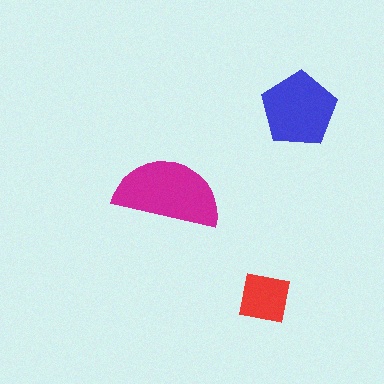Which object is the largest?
The magenta semicircle.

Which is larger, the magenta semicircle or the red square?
The magenta semicircle.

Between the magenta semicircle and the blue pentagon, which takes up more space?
The magenta semicircle.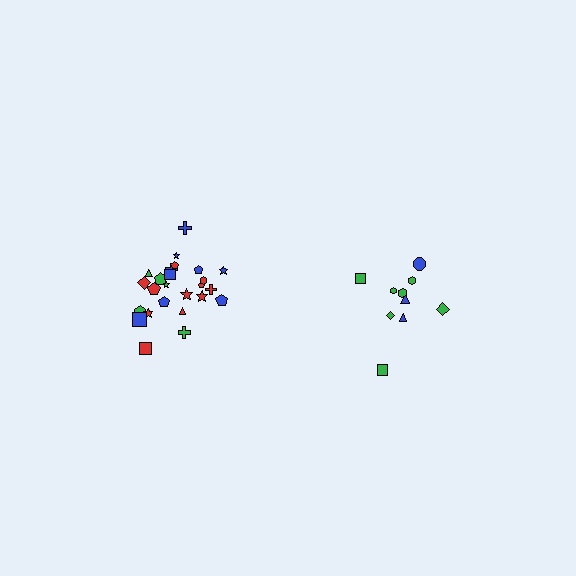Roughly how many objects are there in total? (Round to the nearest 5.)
Roughly 35 objects in total.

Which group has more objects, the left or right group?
The left group.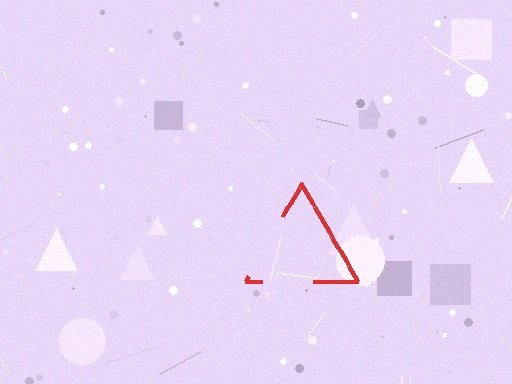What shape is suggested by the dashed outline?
The dashed outline suggests a triangle.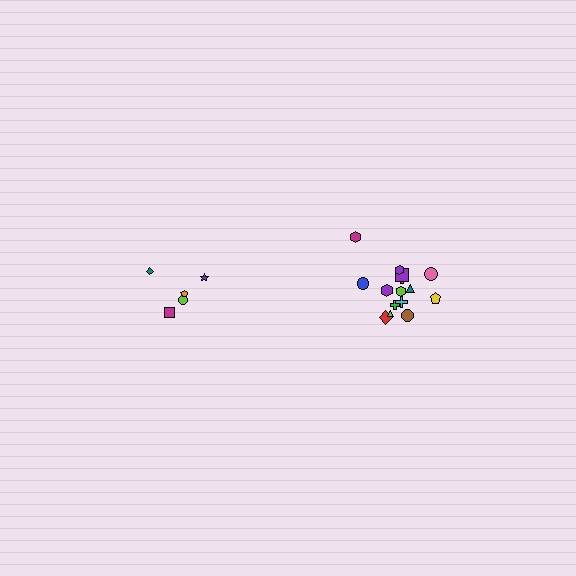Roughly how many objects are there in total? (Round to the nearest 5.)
Roughly 20 objects in total.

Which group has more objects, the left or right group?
The right group.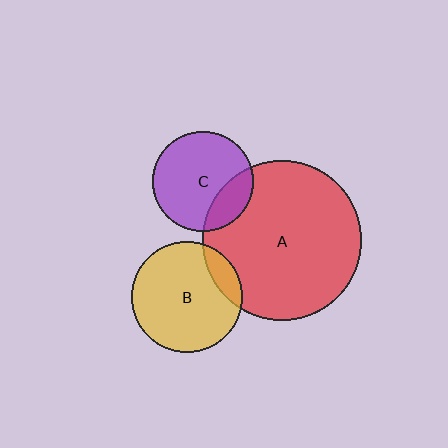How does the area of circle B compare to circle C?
Approximately 1.2 times.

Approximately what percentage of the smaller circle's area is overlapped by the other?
Approximately 20%.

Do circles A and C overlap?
Yes.